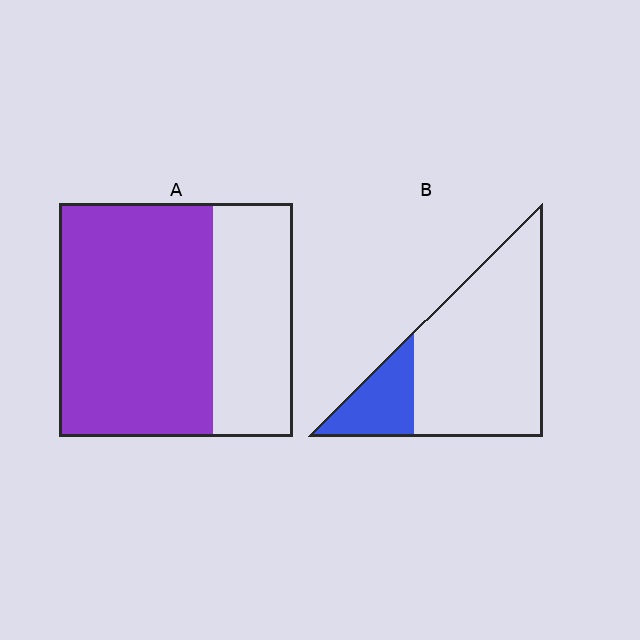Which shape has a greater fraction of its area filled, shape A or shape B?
Shape A.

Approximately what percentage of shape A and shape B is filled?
A is approximately 65% and B is approximately 20%.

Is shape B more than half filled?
No.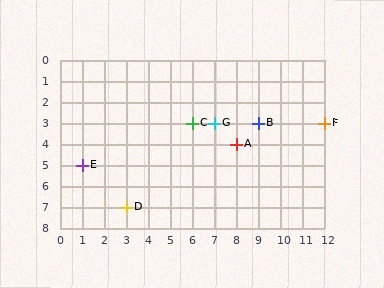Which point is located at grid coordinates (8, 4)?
Point A is at (8, 4).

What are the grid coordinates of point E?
Point E is at grid coordinates (1, 5).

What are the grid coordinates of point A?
Point A is at grid coordinates (8, 4).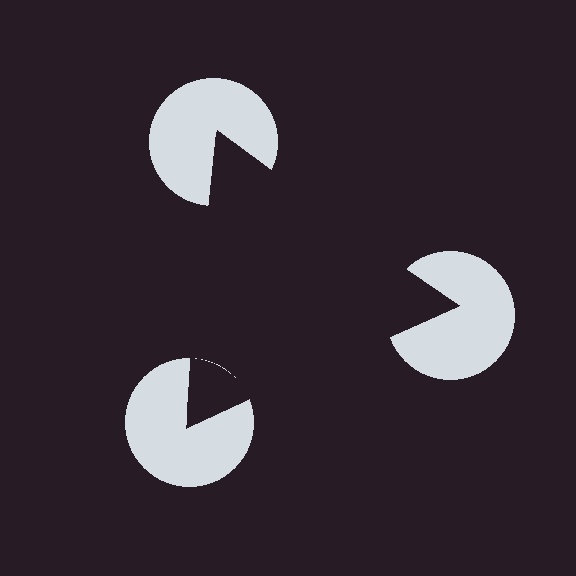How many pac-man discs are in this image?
There are 3 — one at each vertex of the illusory triangle.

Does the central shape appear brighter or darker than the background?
It typically appears slightly darker than the background, even though no actual brightness change is drawn.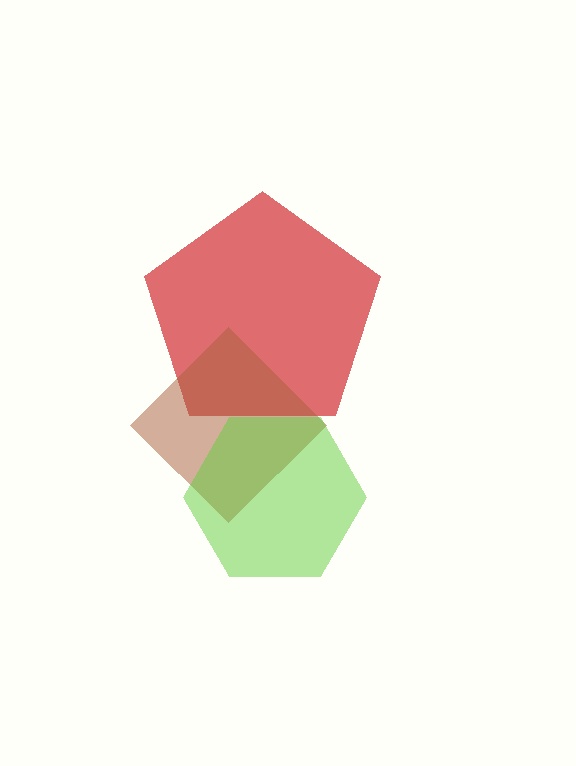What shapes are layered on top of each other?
The layered shapes are: a red pentagon, a brown diamond, a lime hexagon.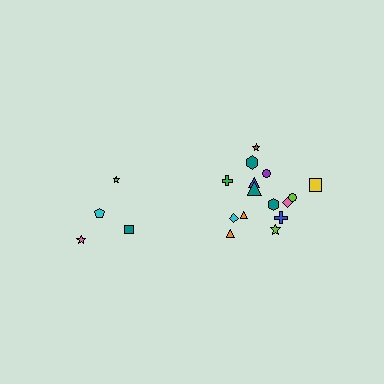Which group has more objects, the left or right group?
The right group.